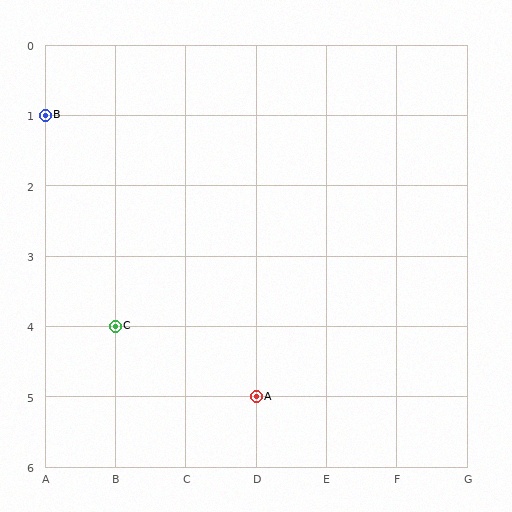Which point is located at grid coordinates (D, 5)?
Point A is at (D, 5).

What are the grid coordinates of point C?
Point C is at grid coordinates (B, 4).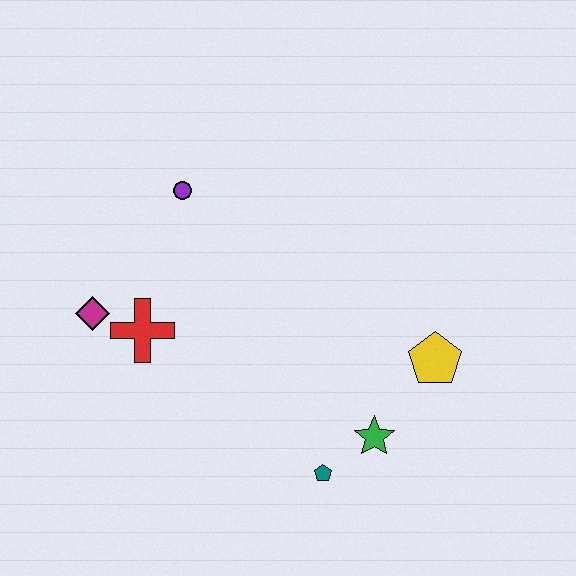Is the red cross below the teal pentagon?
No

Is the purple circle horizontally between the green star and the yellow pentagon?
No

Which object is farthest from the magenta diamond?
The yellow pentagon is farthest from the magenta diamond.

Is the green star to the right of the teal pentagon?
Yes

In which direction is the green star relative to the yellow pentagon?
The green star is below the yellow pentagon.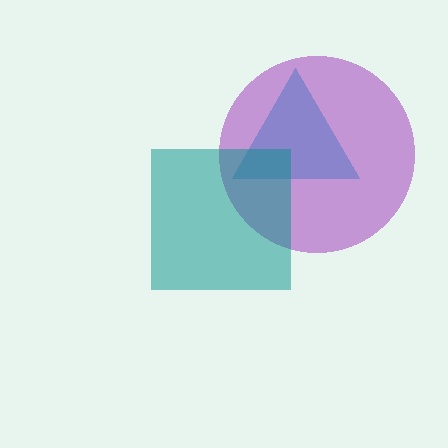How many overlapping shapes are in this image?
There are 3 overlapping shapes in the image.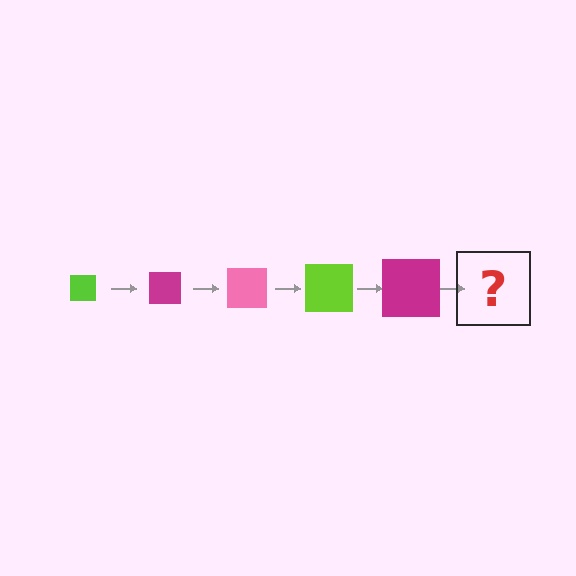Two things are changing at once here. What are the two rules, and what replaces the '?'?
The two rules are that the square grows larger each step and the color cycles through lime, magenta, and pink. The '?' should be a pink square, larger than the previous one.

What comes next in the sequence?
The next element should be a pink square, larger than the previous one.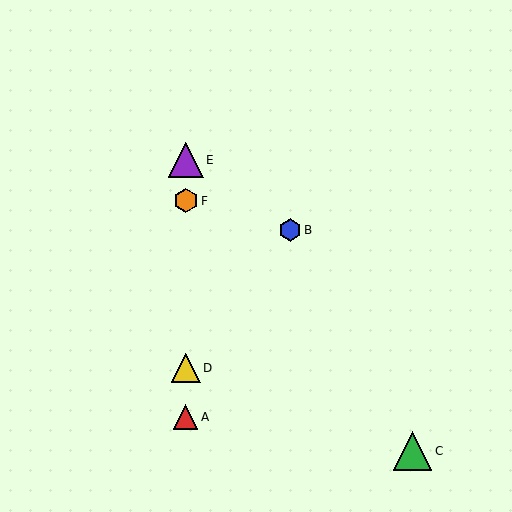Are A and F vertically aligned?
Yes, both are at x≈186.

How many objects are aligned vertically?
4 objects (A, D, E, F) are aligned vertically.